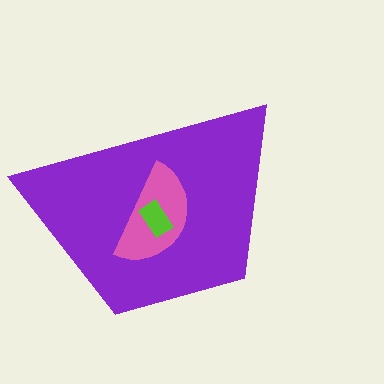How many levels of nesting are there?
3.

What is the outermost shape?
The purple trapezoid.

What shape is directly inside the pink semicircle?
The lime rectangle.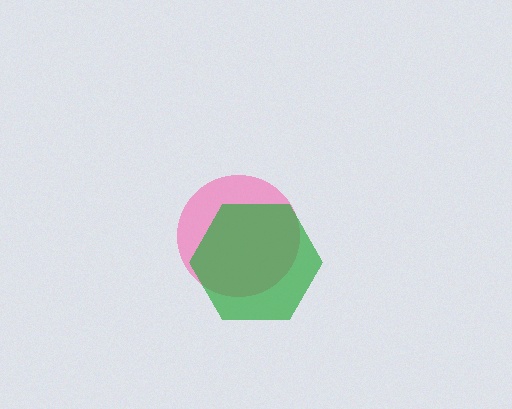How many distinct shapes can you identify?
There are 2 distinct shapes: a pink circle, a green hexagon.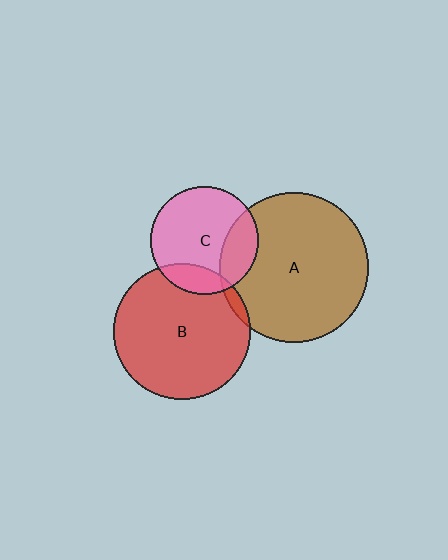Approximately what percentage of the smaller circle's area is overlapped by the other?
Approximately 15%.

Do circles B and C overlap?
Yes.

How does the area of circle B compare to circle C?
Approximately 1.6 times.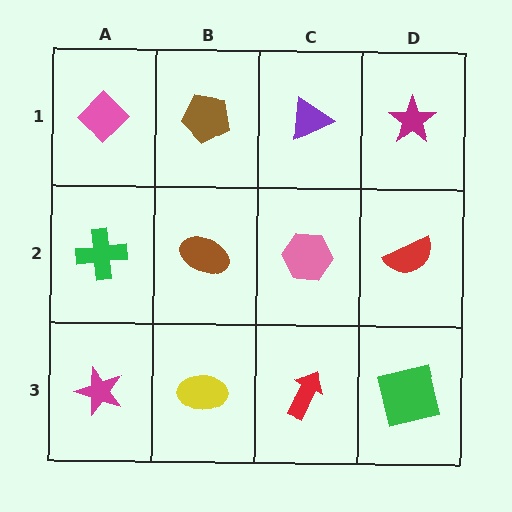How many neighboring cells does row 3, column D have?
2.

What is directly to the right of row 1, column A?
A brown pentagon.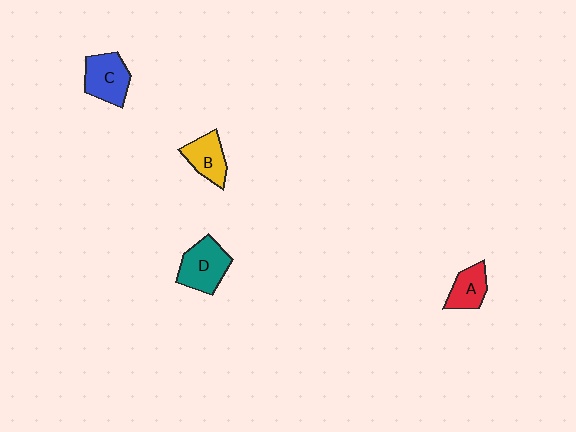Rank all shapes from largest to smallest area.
From largest to smallest: D (teal), C (blue), B (yellow), A (red).